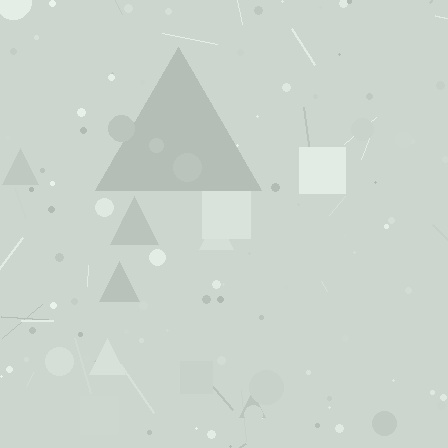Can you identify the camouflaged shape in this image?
The camouflaged shape is a triangle.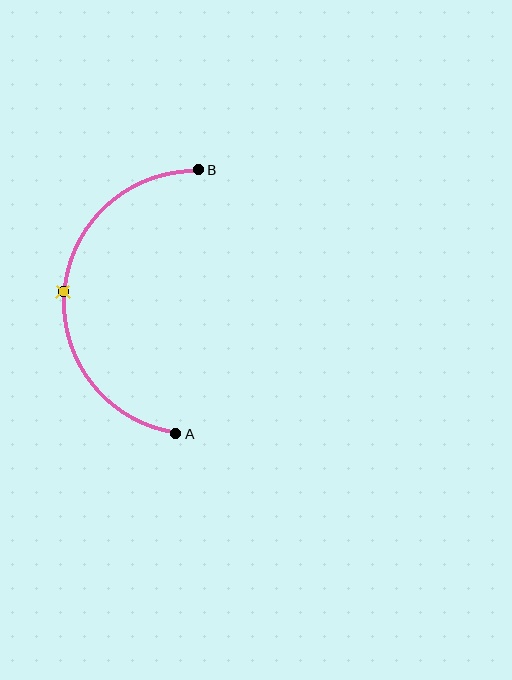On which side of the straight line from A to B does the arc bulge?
The arc bulges to the left of the straight line connecting A and B.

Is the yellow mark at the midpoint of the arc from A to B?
Yes. The yellow mark lies on the arc at equal arc-length from both A and B — it is the arc midpoint.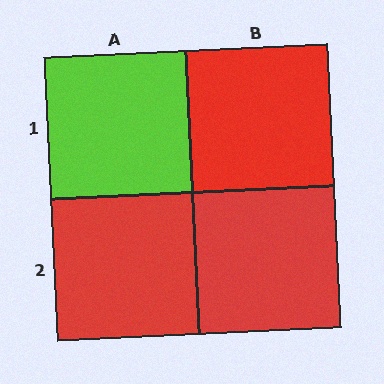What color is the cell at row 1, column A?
Lime.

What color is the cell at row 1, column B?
Red.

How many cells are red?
3 cells are red.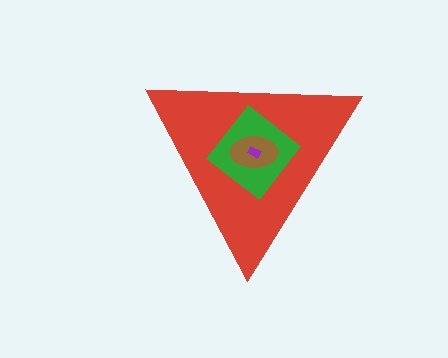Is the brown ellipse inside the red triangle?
Yes.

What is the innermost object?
The purple rectangle.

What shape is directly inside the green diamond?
The brown ellipse.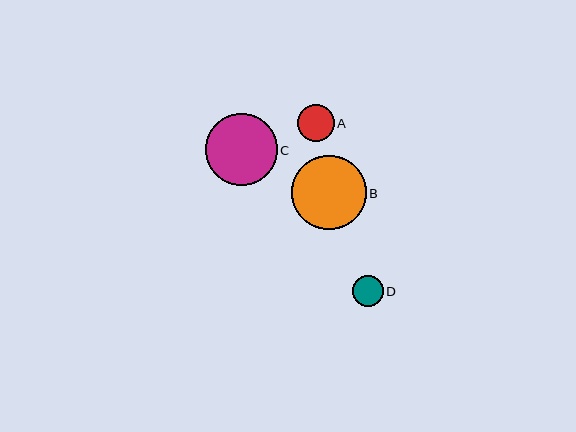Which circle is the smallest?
Circle D is the smallest with a size of approximately 31 pixels.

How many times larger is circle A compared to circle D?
Circle A is approximately 1.2 times the size of circle D.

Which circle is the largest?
Circle B is the largest with a size of approximately 74 pixels.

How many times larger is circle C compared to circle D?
Circle C is approximately 2.3 times the size of circle D.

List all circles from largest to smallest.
From largest to smallest: B, C, A, D.